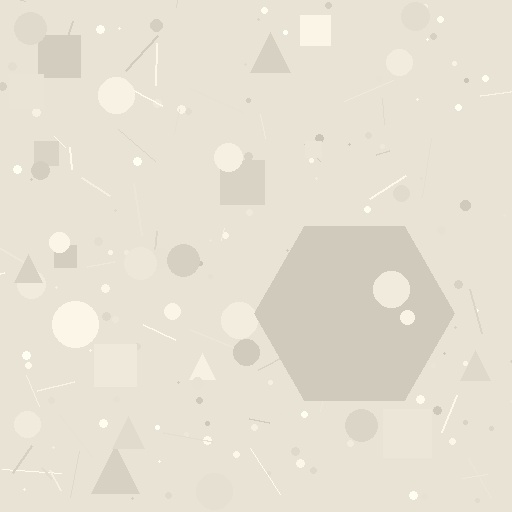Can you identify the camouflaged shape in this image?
The camouflaged shape is a hexagon.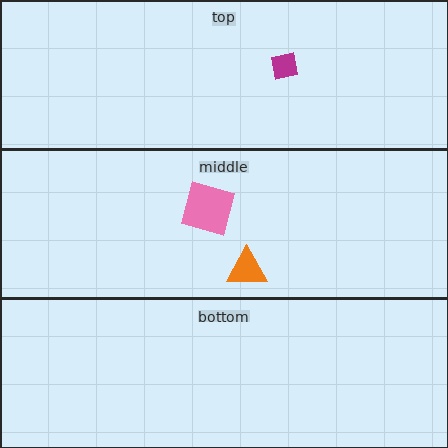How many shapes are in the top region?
1.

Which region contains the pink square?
The middle region.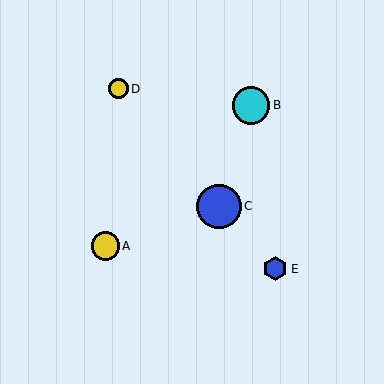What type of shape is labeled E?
Shape E is a blue hexagon.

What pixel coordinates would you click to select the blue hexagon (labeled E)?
Click at (275, 269) to select the blue hexagon E.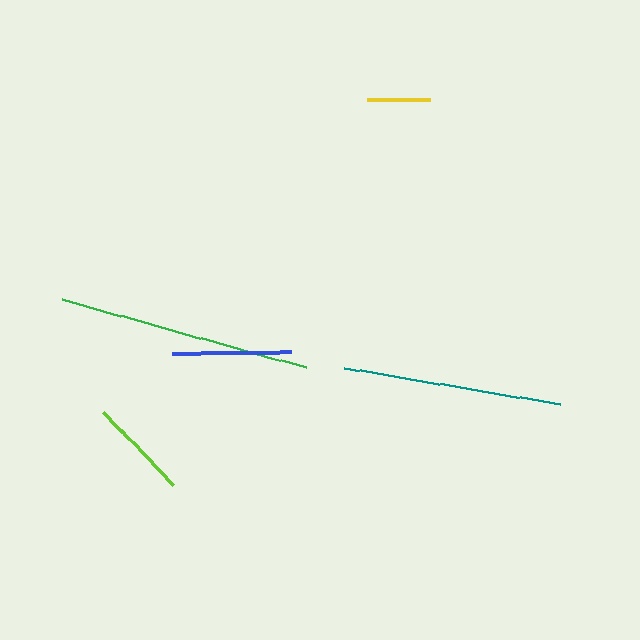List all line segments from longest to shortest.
From longest to shortest: green, teal, blue, lime, yellow.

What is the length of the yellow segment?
The yellow segment is approximately 63 pixels long.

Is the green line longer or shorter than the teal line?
The green line is longer than the teal line.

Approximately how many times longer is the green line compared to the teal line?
The green line is approximately 1.2 times the length of the teal line.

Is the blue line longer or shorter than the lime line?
The blue line is longer than the lime line.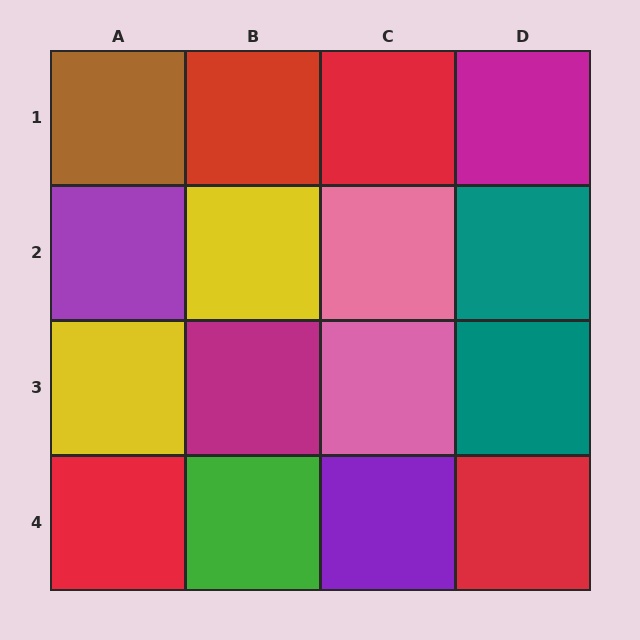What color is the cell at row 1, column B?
Red.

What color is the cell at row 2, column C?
Pink.